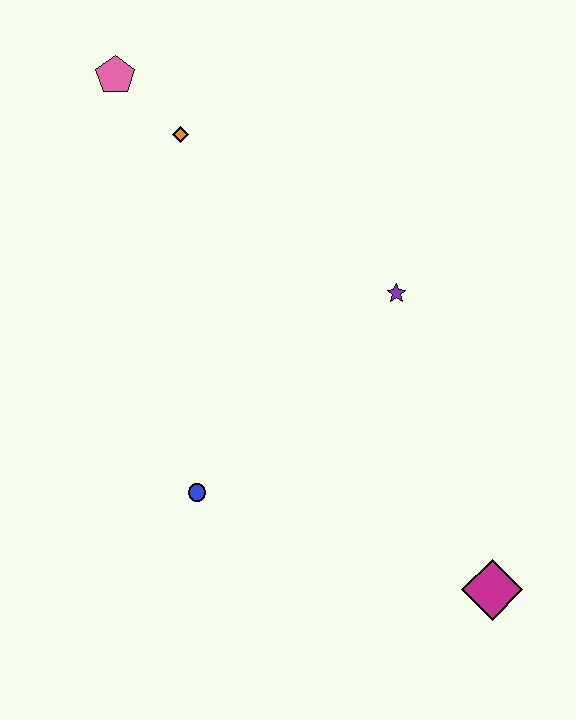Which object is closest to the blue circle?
The purple star is closest to the blue circle.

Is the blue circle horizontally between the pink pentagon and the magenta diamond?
Yes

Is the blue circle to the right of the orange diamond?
Yes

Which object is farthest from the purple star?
The pink pentagon is farthest from the purple star.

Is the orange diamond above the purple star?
Yes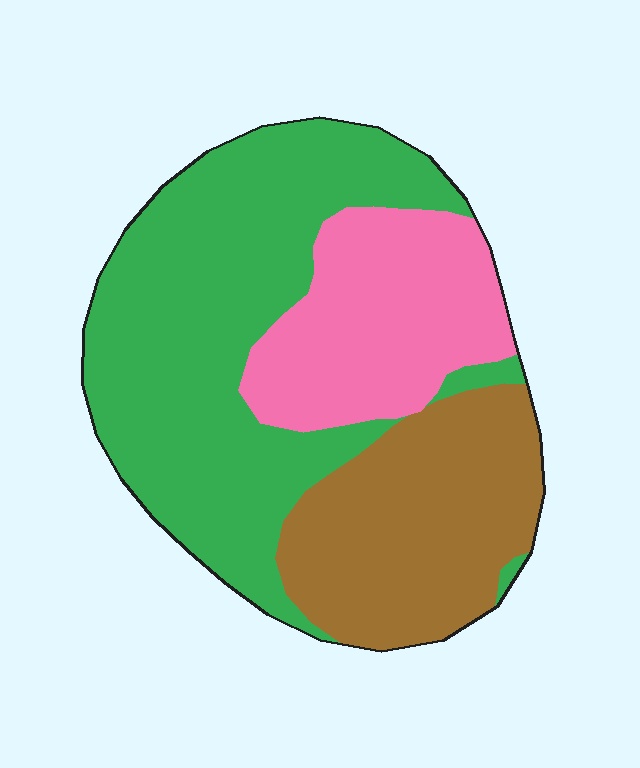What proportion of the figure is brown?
Brown covers around 25% of the figure.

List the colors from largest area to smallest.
From largest to smallest: green, brown, pink.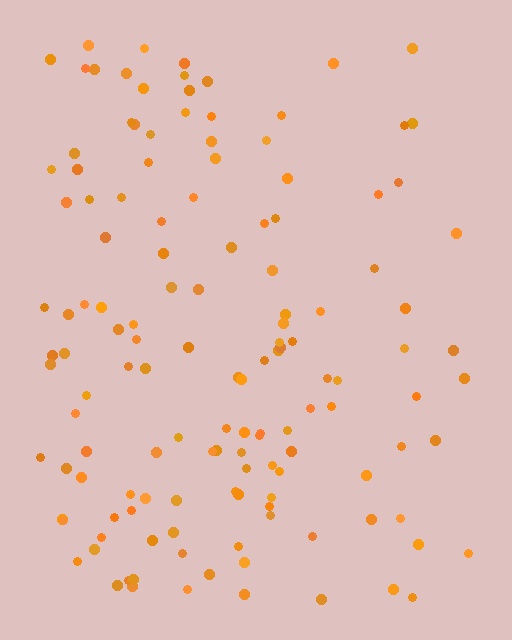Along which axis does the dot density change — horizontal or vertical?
Horizontal.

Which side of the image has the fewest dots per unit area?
The right.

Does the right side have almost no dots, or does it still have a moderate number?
Still a moderate number, just noticeably fewer than the left.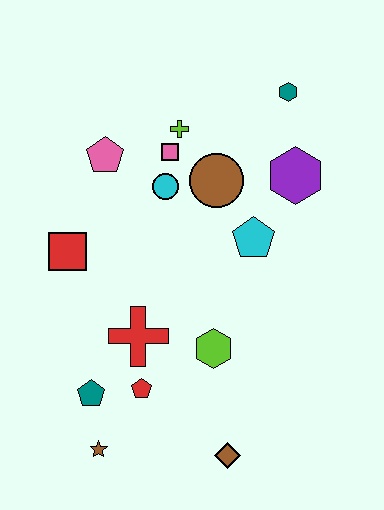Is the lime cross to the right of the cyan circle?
Yes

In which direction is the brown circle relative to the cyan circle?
The brown circle is to the right of the cyan circle.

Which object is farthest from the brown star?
The teal hexagon is farthest from the brown star.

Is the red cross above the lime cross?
No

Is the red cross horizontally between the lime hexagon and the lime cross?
No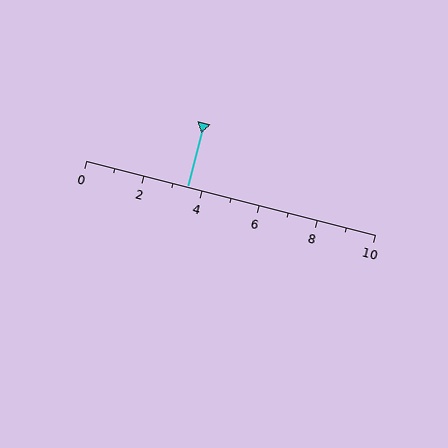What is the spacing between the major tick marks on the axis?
The major ticks are spaced 2 apart.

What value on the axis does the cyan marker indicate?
The marker indicates approximately 3.5.